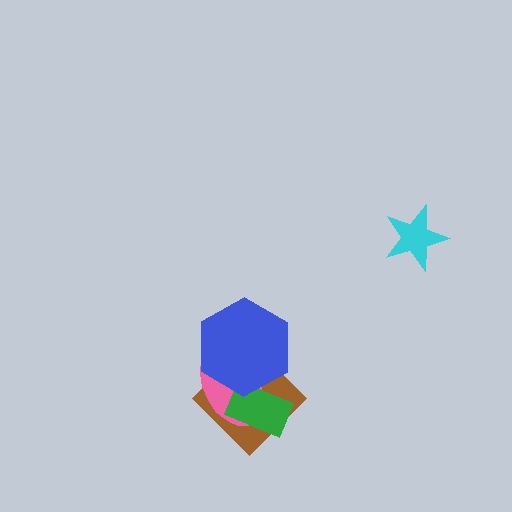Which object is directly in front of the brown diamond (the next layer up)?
The pink ellipse is directly in front of the brown diamond.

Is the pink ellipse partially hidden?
Yes, it is partially covered by another shape.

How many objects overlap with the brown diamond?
3 objects overlap with the brown diamond.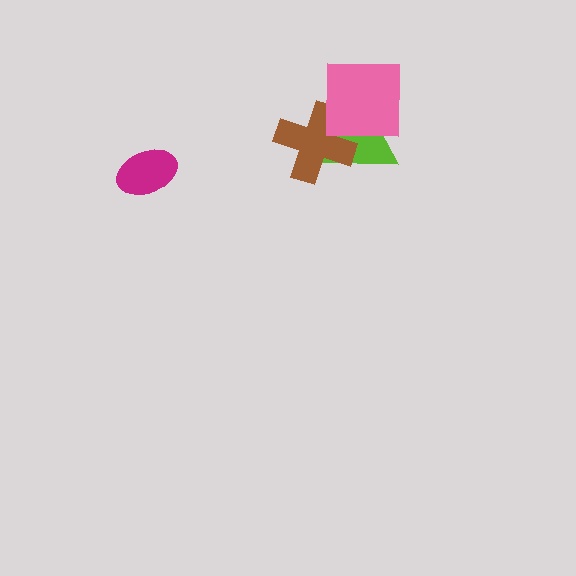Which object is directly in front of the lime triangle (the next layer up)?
The brown cross is directly in front of the lime triangle.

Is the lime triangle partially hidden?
Yes, it is partially covered by another shape.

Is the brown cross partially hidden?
Yes, it is partially covered by another shape.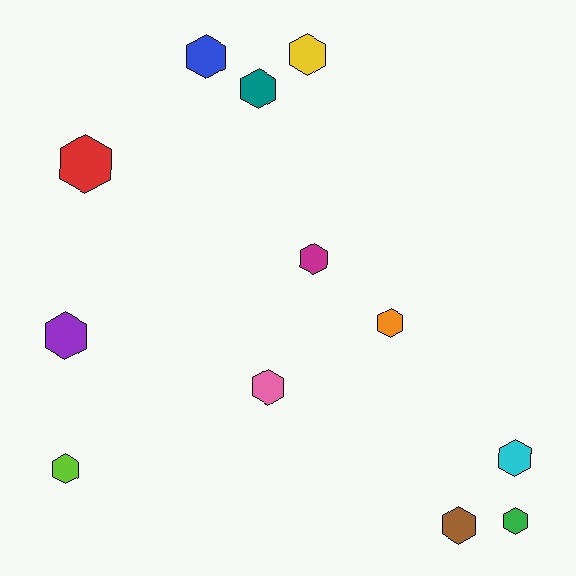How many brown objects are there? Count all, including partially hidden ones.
There is 1 brown object.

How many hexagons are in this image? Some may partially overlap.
There are 12 hexagons.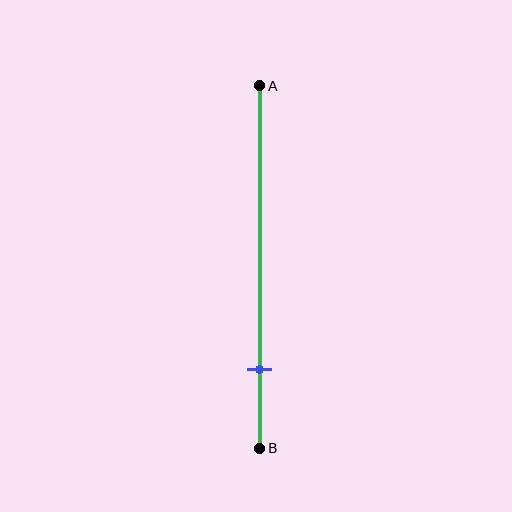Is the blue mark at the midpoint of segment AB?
No, the mark is at about 80% from A, not at the 50% midpoint.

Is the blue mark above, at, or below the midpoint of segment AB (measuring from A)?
The blue mark is below the midpoint of segment AB.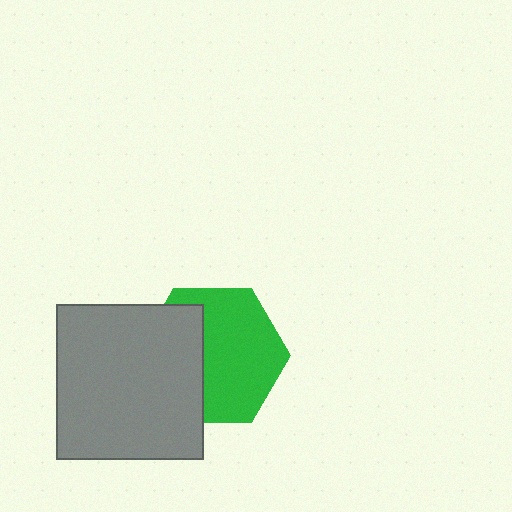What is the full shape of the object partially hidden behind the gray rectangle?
The partially hidden object is a green hexagon.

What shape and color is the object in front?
The object in front is a gray rectangle.